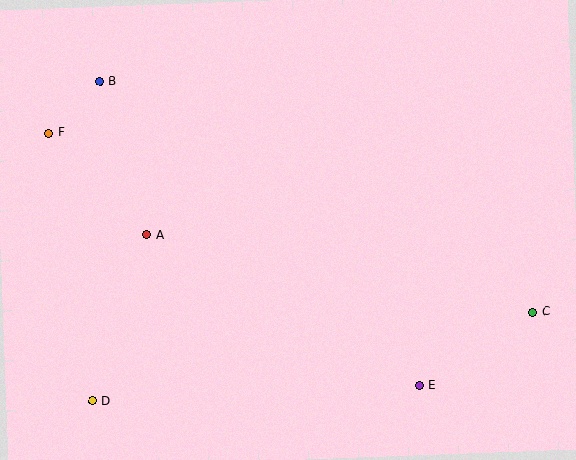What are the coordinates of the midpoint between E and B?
The midpoint between E and B is at (259, 234).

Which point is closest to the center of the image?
Point A at (147, 235) is closest to the center.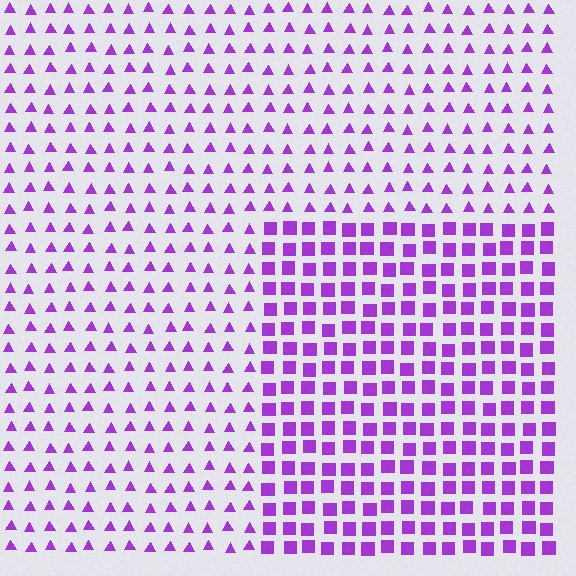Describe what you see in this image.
The image is filled with small purple elements arranged in a uniform grid. A rectangle-shaped region contains squares, while the surrounding area contains triangles. The boundary is defined purely by the change in element shape.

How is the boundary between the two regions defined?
The boundary is defined by a change in element shape: squares inside vs. triangles outside. All elements share the same color and spacing.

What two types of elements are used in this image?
The image uses squares inside the rectangle region and triangles outside it.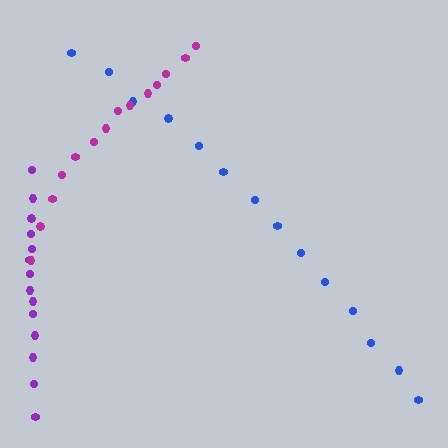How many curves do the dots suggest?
There are 3 distinct paths.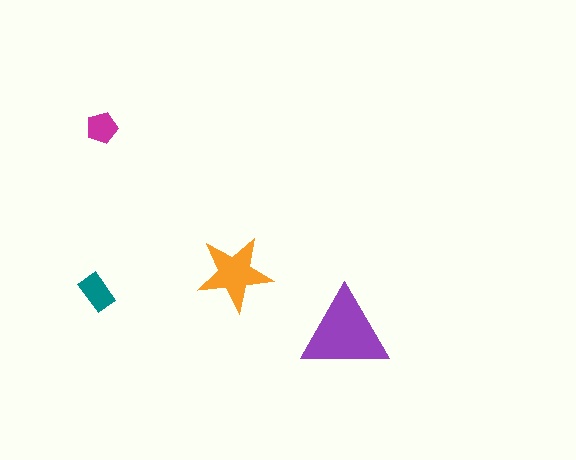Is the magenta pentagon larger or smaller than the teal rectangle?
Smaller.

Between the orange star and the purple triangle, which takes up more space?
The purple triangle.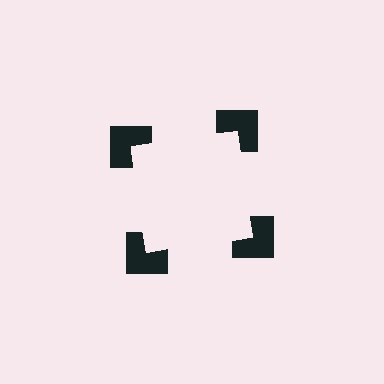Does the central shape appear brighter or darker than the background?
It typically appears slightly brighter than the background, even though no actual brightness change is drawn.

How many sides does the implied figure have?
4 sides.